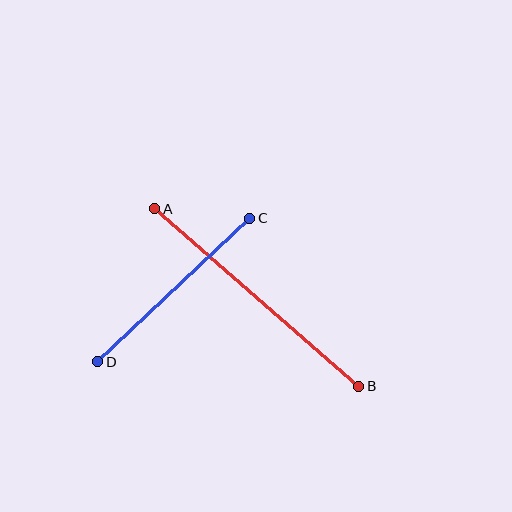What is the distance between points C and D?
The distance is approximately 209 pixels.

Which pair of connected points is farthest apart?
Points A and B are farthest apart.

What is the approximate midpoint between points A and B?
The midpoint is at approximately (257, 297) pixels.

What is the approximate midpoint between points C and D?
The midpoint is at approximately (174, 290) pixels.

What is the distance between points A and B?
The distance is approximately 271 pixels.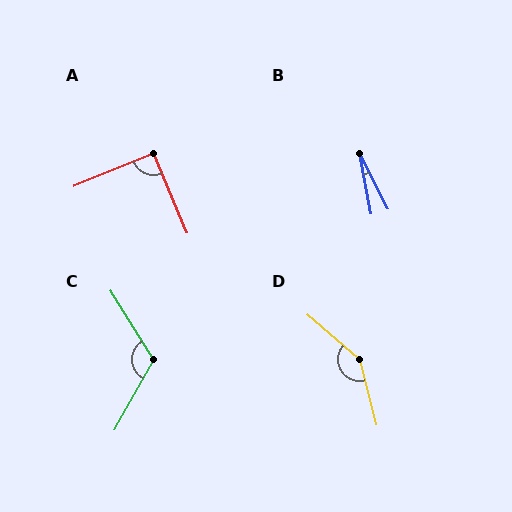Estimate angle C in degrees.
Approximately 119 degrees.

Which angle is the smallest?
B, at approximately 16 degrees.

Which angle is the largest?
D, at approximately 144 degrees.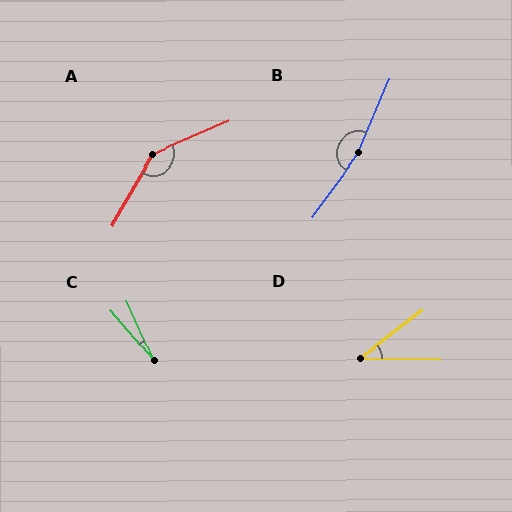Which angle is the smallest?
C, at approximately 16 degrees.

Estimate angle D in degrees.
Approximately 39 degrees.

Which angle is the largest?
B, at approximately 166 degrees.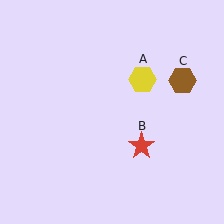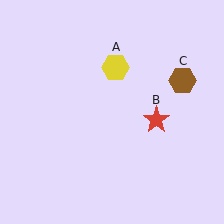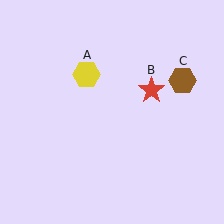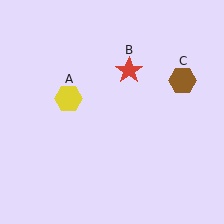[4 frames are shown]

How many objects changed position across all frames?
2 objects changed position: yellow hexagon (object A), red star (object B).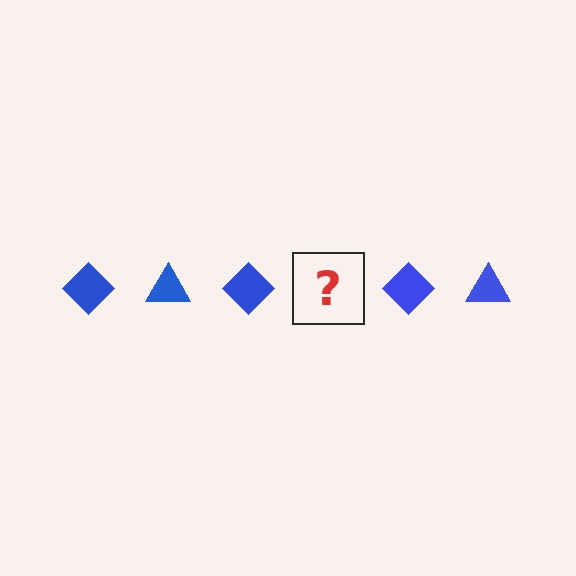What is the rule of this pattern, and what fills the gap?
The rule is that the pattern cycles through diamond, triangle shapes in blue. The gap should be filled with a blue triangle.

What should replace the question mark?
The question mark should be replaced with a blue triangle.